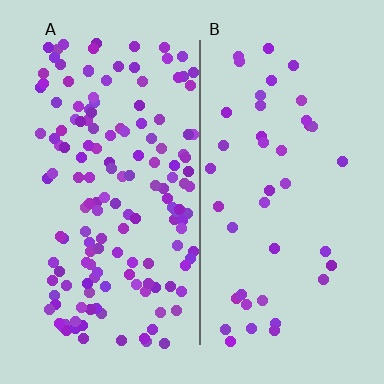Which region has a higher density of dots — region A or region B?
A (the left).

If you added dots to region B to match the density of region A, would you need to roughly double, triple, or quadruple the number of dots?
Approximately quadruple.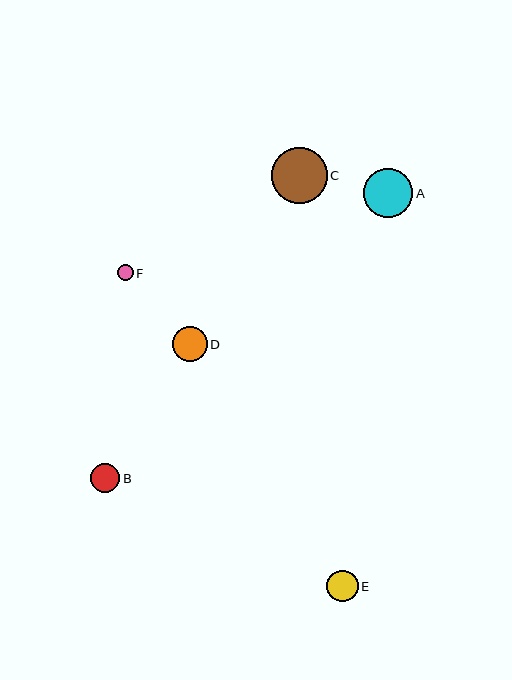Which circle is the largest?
Circle C is the largest with a size of approximately 56 pixels.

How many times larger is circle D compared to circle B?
Circle D is approximately 1.2 times the size of circle B.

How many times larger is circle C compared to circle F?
Circle C is approximately 3.6 times the size of circle F.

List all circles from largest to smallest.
From largest to smallest: C, A, D, E, B, F.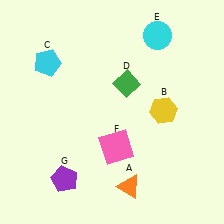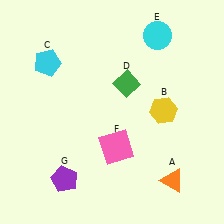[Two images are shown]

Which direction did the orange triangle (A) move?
The orange triangle (A) moved right.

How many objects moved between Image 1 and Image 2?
1 object moved between the two images.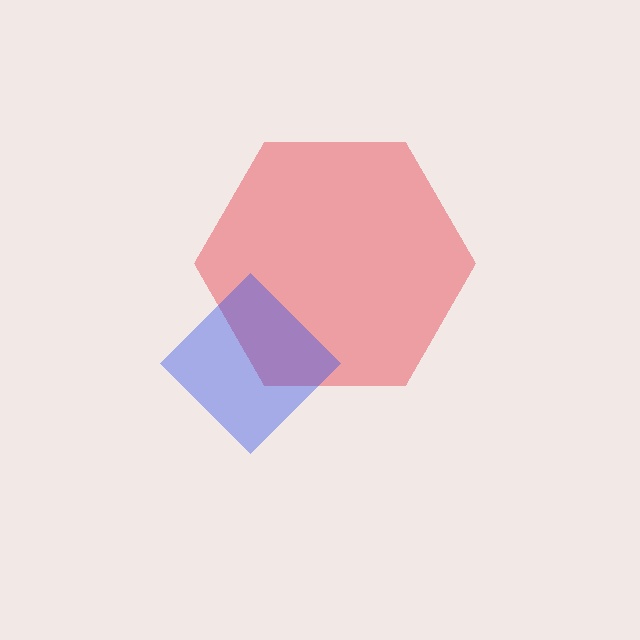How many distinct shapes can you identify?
There are 2 distinct shapes: a red hexagon, a blue diamond.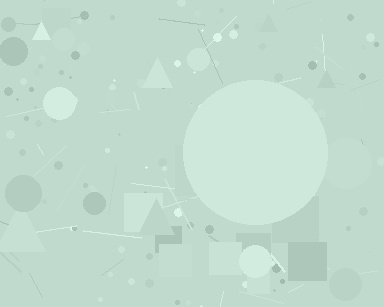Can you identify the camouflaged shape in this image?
The camouflaged shape is a circle.